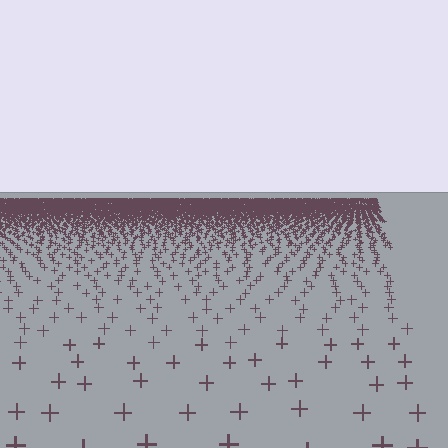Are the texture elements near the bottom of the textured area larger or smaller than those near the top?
Larger. Near the bottom, elements are closer to the viewer and appear at a bigger on-screen size.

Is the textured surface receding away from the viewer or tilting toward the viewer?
The surface is receding away from the viewer. Texture elements get smaller and denser toward the top.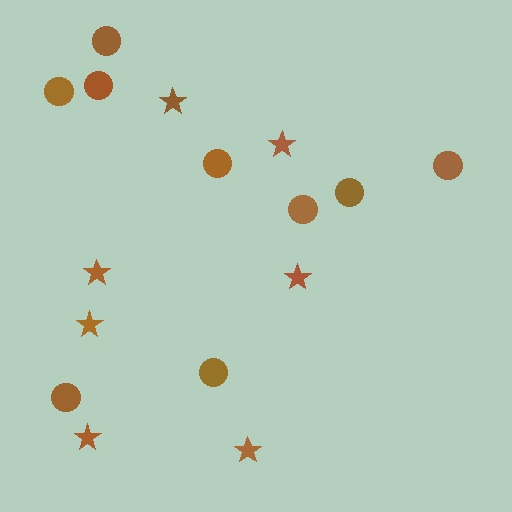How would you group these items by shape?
There are 2 groups: one group of stars (7) and one group of circles (9).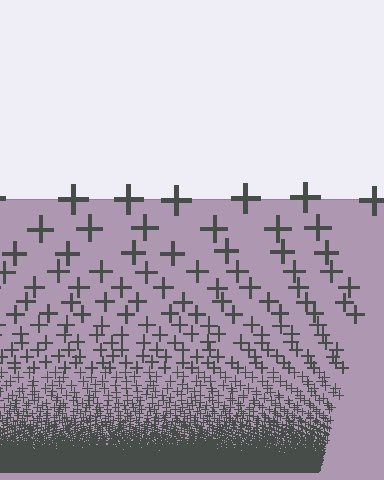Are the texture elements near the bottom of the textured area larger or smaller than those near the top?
Smaller. The gradient is inverted — elements near the bottom are smaller and denser.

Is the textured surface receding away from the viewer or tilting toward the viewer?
The surface appears to tilt toward the viewer. Texture elements get larger and sparser toward the top.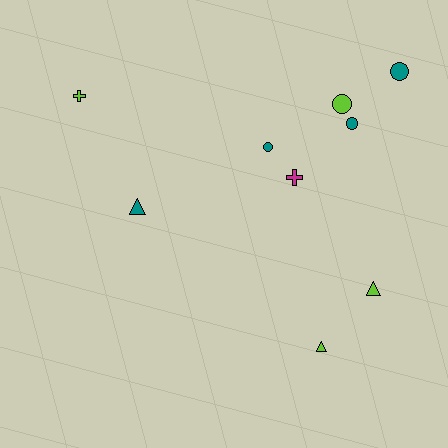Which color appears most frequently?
Teal, with 4 objects.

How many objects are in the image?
There are 9 objects.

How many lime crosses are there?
There is 1 lime cross.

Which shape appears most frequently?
Circle, with 4 objects.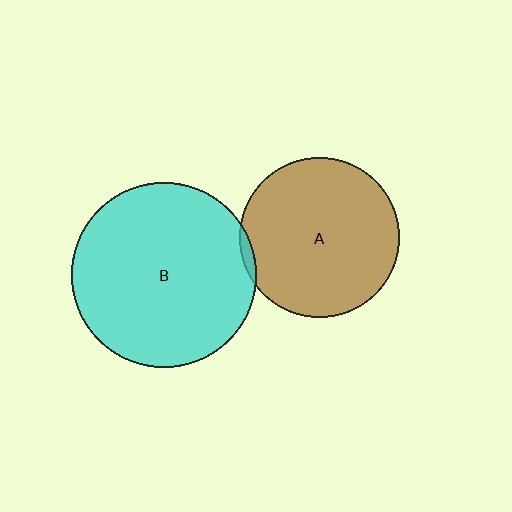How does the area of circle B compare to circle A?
Approximately 1.3 times.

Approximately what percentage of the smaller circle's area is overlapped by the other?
Approximately 5%.